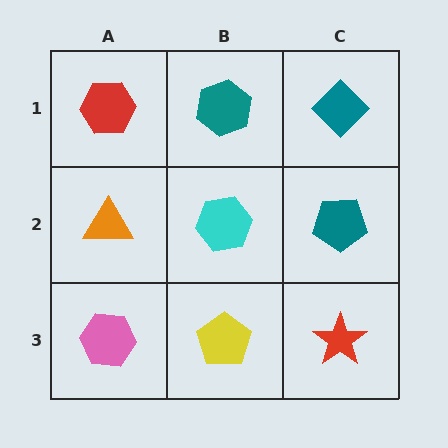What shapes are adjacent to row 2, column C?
A teal diamond (row 1, column C), a red star (row 3, column C), a cyan hexagon (row 2, column B).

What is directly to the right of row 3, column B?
A red star.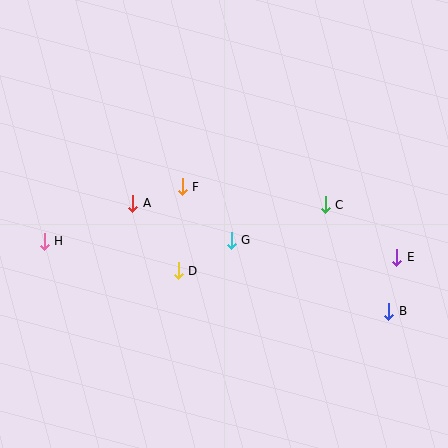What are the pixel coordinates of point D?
Point D is at (178, 271).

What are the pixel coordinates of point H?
Point H is at (44, 241).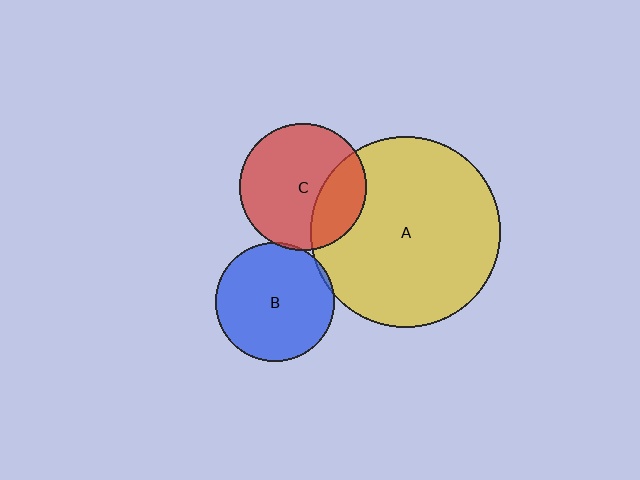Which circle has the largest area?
Circle A (yellow).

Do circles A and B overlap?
Yes.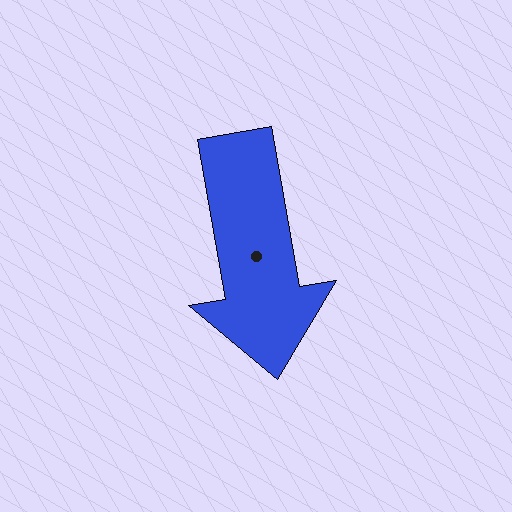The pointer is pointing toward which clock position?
Roughly 6 o'clock.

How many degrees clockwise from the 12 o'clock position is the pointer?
Approximately 170 degrees.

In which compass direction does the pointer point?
South.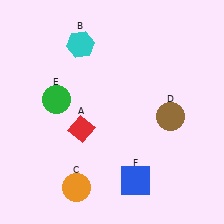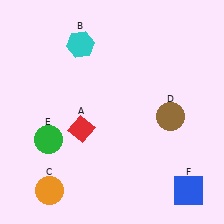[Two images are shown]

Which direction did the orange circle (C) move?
The orange circle (C) moved left.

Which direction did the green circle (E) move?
The green circle (E) moved down.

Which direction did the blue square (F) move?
The blue square (F) moved right.